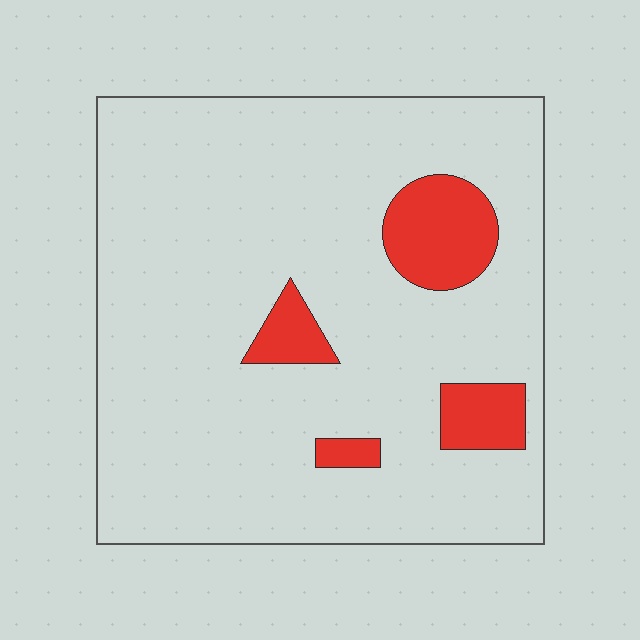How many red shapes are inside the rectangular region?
4.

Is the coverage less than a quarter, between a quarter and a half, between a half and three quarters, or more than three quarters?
Less than a quarter.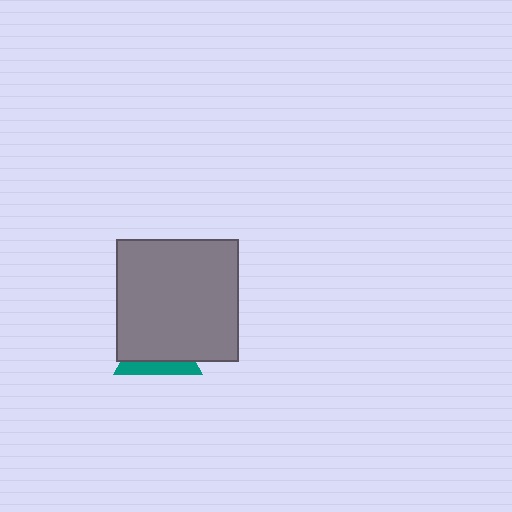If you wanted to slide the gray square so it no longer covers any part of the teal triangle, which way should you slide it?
Slide it up — that is the most direct way to separate the two shapes.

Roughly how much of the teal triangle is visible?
A small part of it is visible (roughly 32%).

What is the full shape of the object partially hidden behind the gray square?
The partially hidden object is a teal triangle.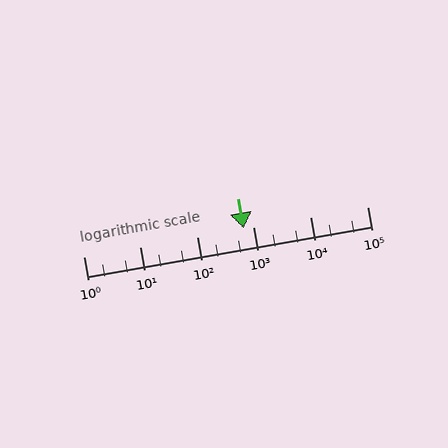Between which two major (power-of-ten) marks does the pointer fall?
The pointer is between 100 and 1000.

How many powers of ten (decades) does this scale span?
The scale spans 5 decades, from 1 to 100000.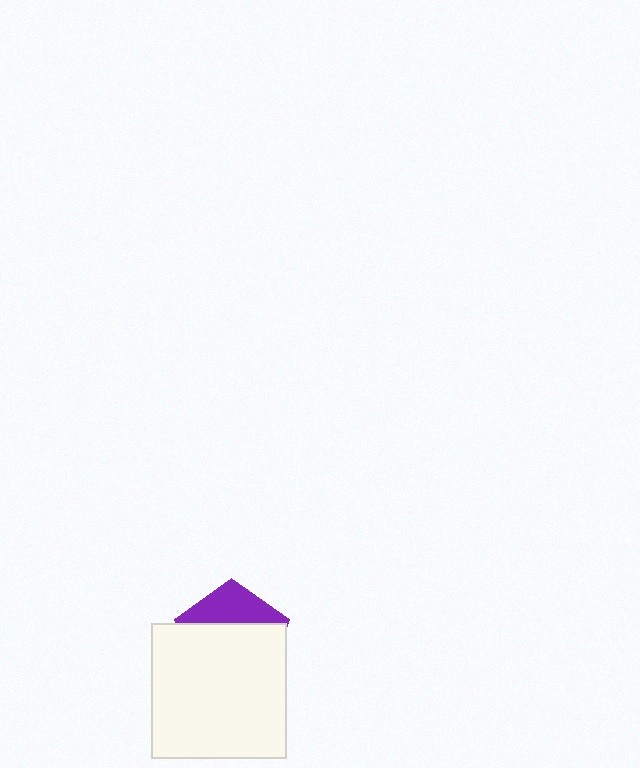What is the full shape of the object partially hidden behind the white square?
The partially hidden object is a purple pentagon.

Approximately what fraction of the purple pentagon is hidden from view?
Roughly 67% of the purple pentagon is hidden behind the white square.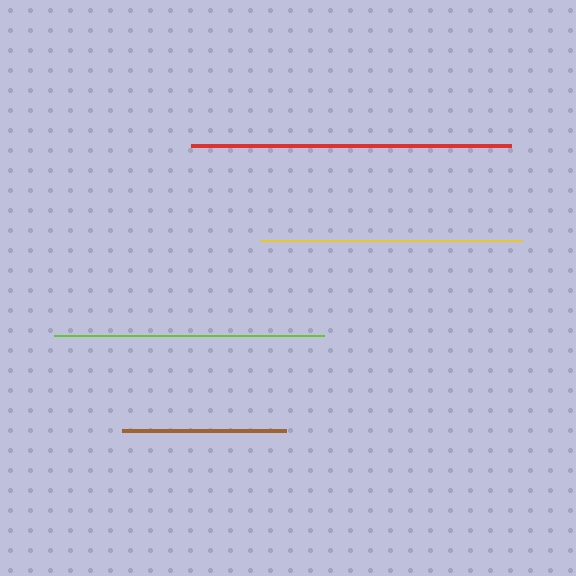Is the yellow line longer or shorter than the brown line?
The yellow line is longer than the brown line.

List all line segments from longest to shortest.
From longest to shortest: red, lime, yellow, brown.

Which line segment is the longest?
The red line is the longest at approximately 321 pixels.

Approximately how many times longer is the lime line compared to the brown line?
The lime line is approximately 1.6 times the length of the brown line.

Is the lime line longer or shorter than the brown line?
The lime line is longer than the brown line.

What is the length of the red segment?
The red segment is approximately 321 pixels long.